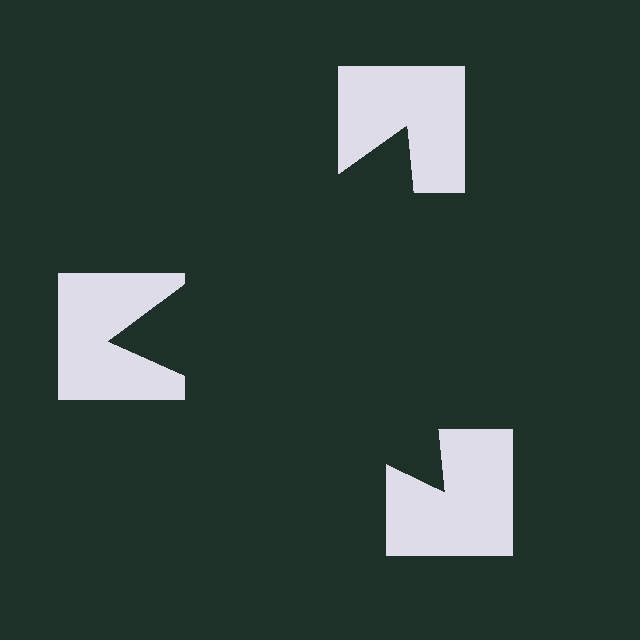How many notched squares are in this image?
There are 3 — one at each vertex of the illusory triangle.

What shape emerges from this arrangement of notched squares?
An illusory triangle — its edges are inferred from the aligned wedge cuts in the notched squares, not physically drawn.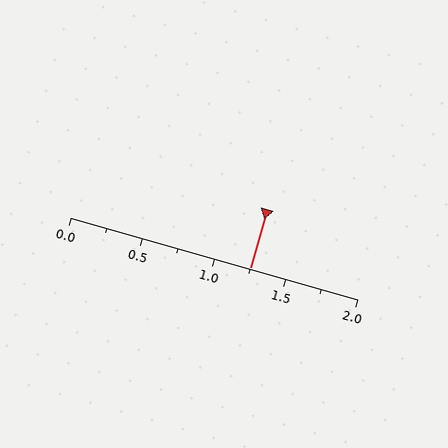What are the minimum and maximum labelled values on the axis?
The axis runs from 0.0 to 2.0.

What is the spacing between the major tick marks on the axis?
The major ticks are spaced 0.5 apart.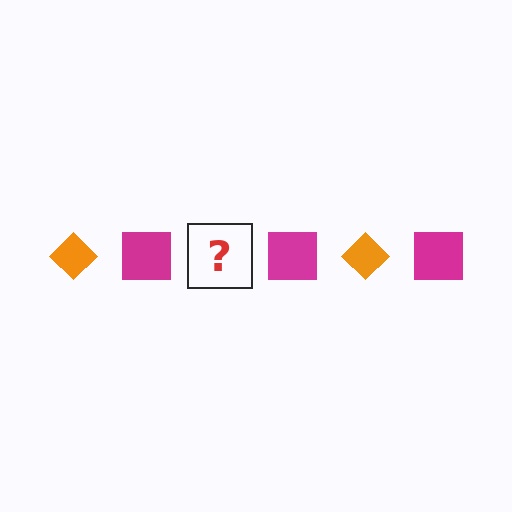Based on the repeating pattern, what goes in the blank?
The blank should be an orange diamond.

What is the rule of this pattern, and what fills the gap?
The rule is that the pattern alternates between orange diamond and magenta square. The gap should be filled with an orange diamond.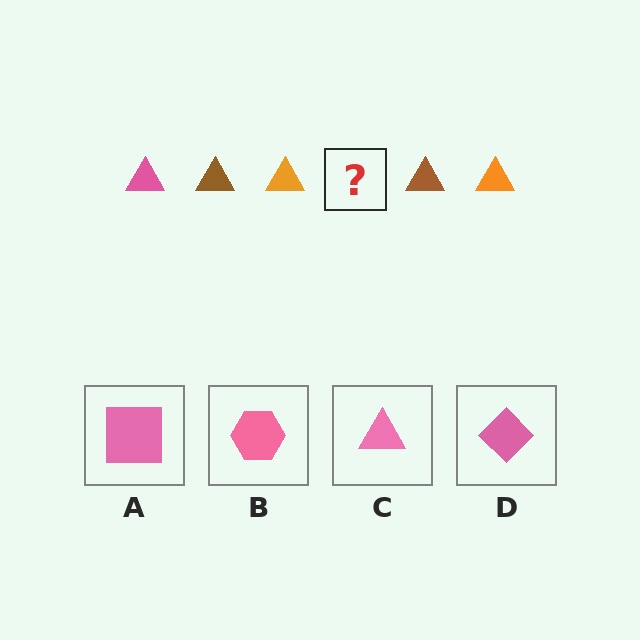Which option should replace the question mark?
Option C.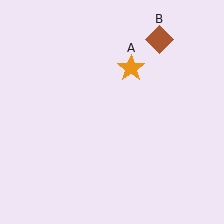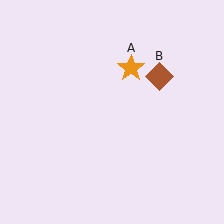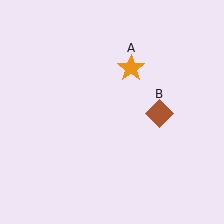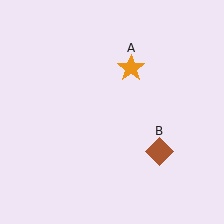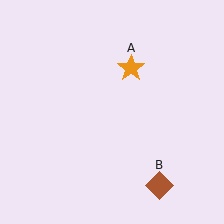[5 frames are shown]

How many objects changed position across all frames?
1 object changed position: brown diamond (object B).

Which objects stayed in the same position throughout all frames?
Orange star (object A) remained stationary.